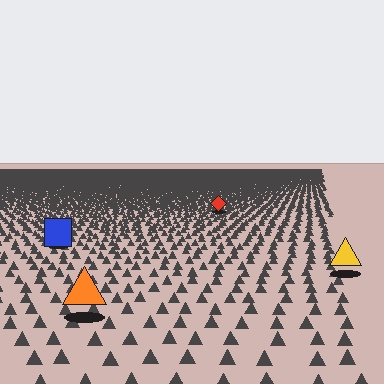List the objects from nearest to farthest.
From nearest to farthest: the orange triangle, the yellow triangle, the blue square, the red diamond.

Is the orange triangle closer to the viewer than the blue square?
Yes. The orange triangle is closer — you can tell from the texture gradient: the ground texture is coarser near it.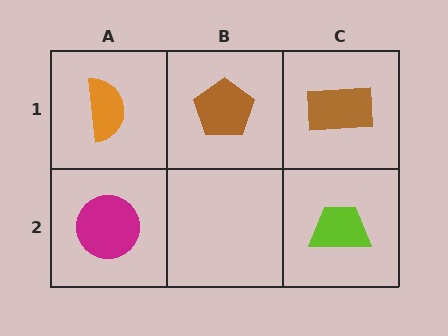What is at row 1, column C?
A brown rectangle.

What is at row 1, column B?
A brown pentagon.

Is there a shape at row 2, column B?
No, that cell is empty.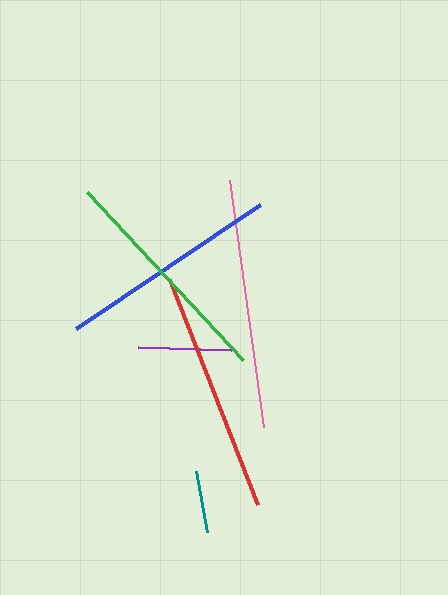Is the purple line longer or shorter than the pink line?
The pink line is longer than the purple line.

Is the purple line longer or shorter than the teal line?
The purple line is longer than the teal line.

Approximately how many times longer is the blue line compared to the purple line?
The blue line is approximately 2.4 times the length of the purple line.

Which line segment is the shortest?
The teal line is the shortest at approximately 62 pixels.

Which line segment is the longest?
The pink line is the longest at approximately 249 pixels.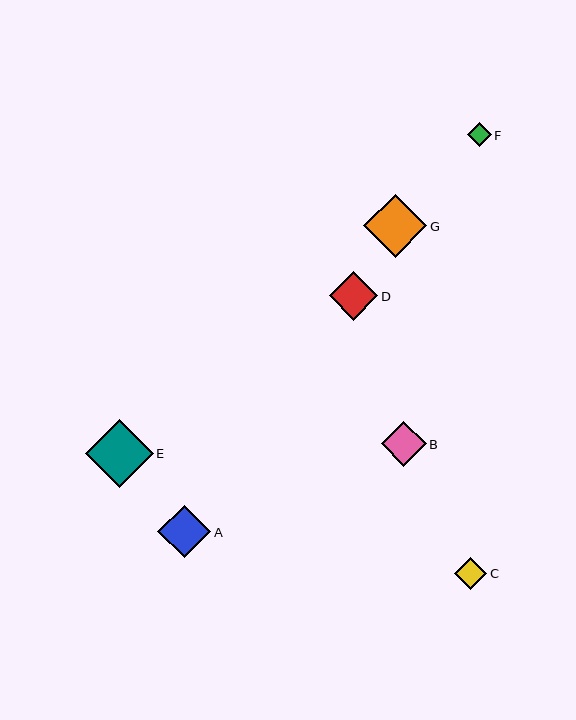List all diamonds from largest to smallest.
From largest to smallest: E, G, A, D, B, C, F.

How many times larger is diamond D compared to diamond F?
Diamond D is approximately 2.0 times the size of diamond F.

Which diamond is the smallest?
Diamond F is the smallest with a size of approximately 24 pixels.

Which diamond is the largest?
Diamond E is the largest with a size of approximately 68 pixels.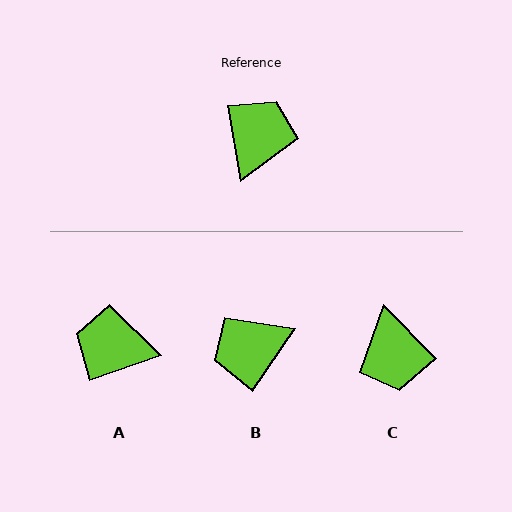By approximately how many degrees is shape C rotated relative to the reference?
Approximately 145 degrees clockwise.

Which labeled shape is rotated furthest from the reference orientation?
C, about 145 degrees away.